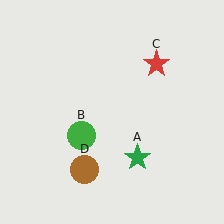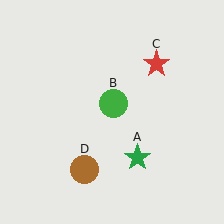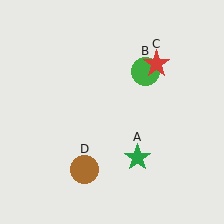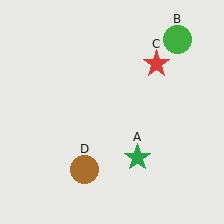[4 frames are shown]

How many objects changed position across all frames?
1 object changed position: green circle (object B).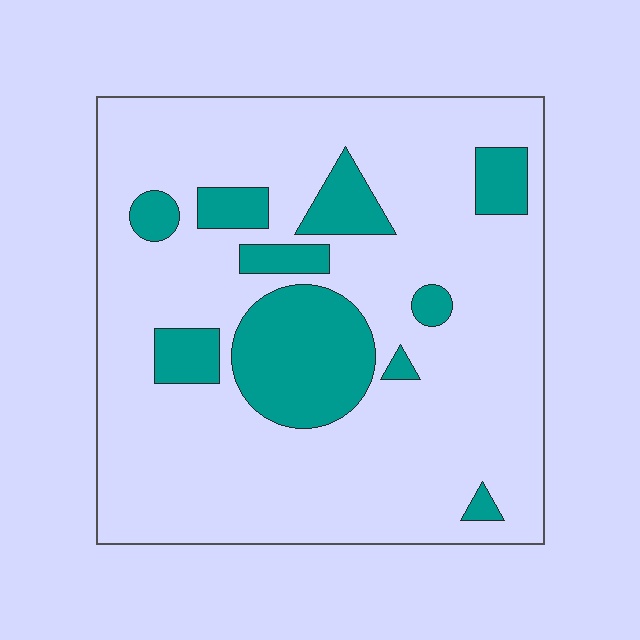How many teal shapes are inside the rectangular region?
10.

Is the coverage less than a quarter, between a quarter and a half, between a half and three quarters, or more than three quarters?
Less than a quarter.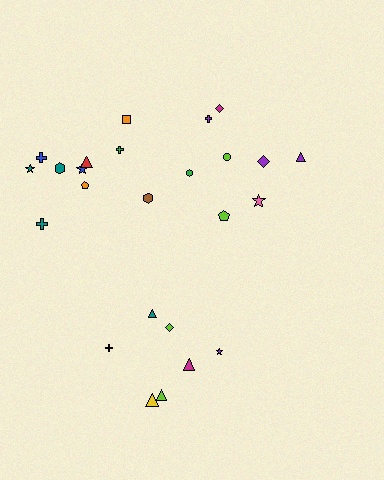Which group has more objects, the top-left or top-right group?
The top-left group.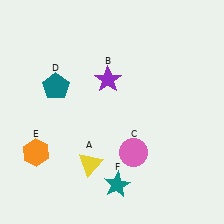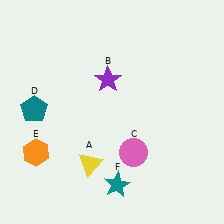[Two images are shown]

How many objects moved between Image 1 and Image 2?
1 object moved between the two images.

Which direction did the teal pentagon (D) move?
The teal pentagon (D) moved down.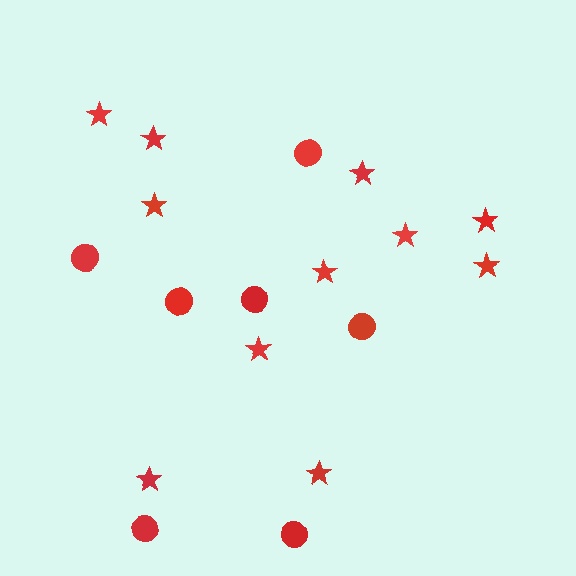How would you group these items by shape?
There are 2 groups: one group of circles (7) and one group of stars (11).